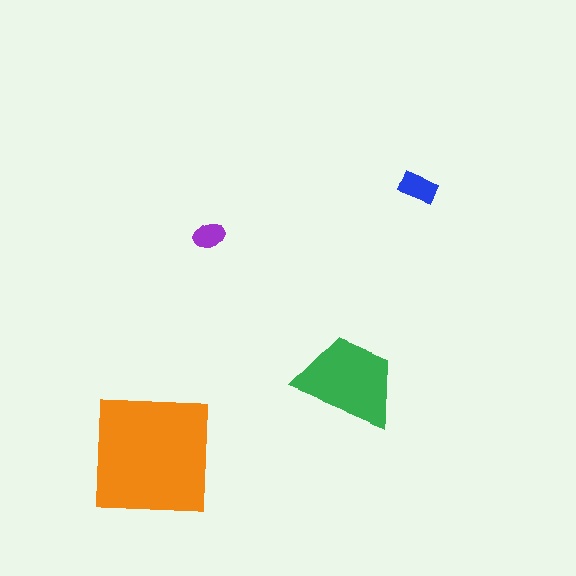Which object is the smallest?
The purple ellipse.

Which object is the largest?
The orange square.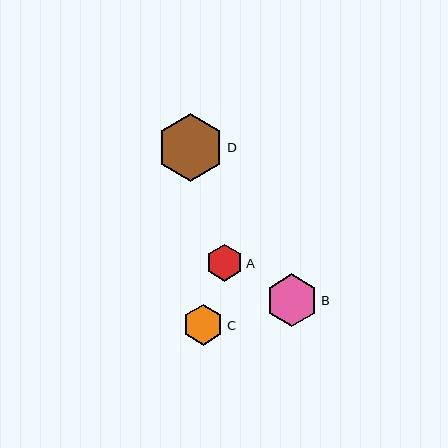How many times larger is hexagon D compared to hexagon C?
Hexagon D is approximately 1.7 times the size of hexagon C.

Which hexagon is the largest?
Hexagon D is the largest with a size of approximately 68 pixels.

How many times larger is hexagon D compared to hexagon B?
Hexagon D is approximately 1.3 times the size of hexagon B.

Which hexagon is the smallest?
Hexagon A is the smallest with a size of approximately 37 pixels.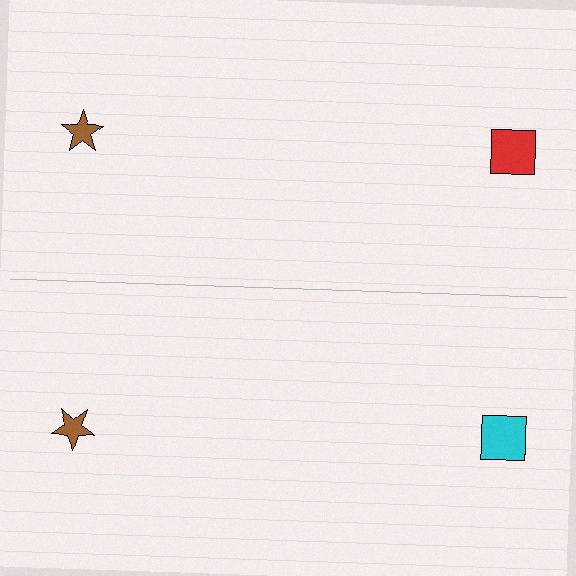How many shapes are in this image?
There are 4 shapes in this image.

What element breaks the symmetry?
The cyan square on the bottom side breaks the symmetry — its mirror counterpart is red.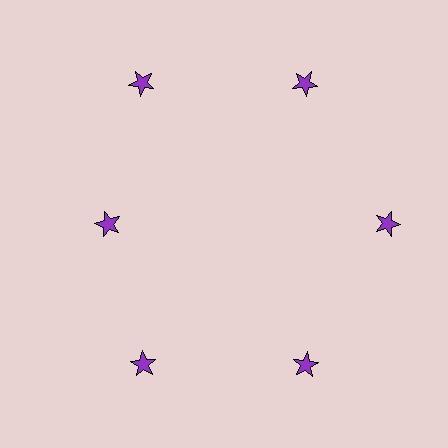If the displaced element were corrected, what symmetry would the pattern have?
It would have 6-fold rotational symmetry — the pattern would map onto itself every 60 degrees.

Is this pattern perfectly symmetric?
No. The 6 purple stars are arranged in a ring, but one element near the 9 o'clock position is pulled inward toward the center, breaking the 6-fold rotational symmetry.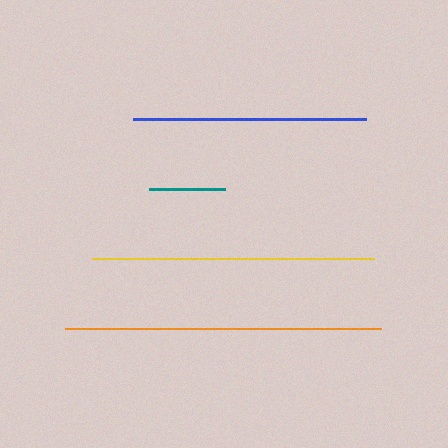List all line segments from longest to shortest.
From longest to shortest: orange, yellow, blue, teal.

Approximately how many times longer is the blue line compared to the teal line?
The blue line is approximately 3.0 times the length of the teal line.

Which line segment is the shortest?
The teal line is the shortest at approximately 76 pixels.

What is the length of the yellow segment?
The yellow segment is approximately 282 pixels long.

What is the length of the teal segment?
The teal segment is approximately 76 pixels long.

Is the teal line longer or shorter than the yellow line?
The yellow line is longer than the teal line.